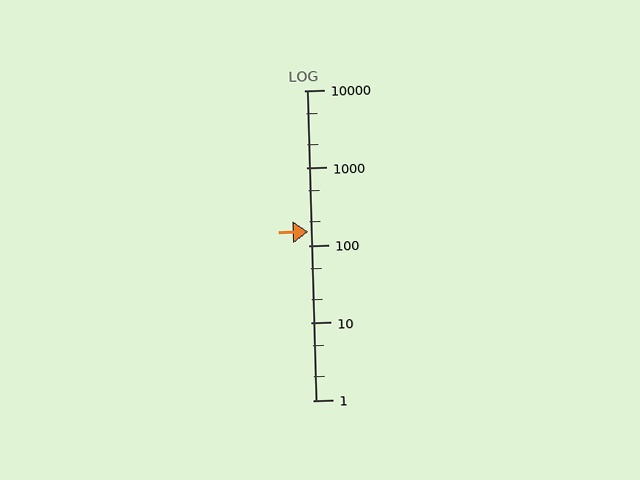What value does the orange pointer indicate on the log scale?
The pointer indicates approximately 150.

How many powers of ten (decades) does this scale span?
The scale spans 4 decades, from 1 to 10000.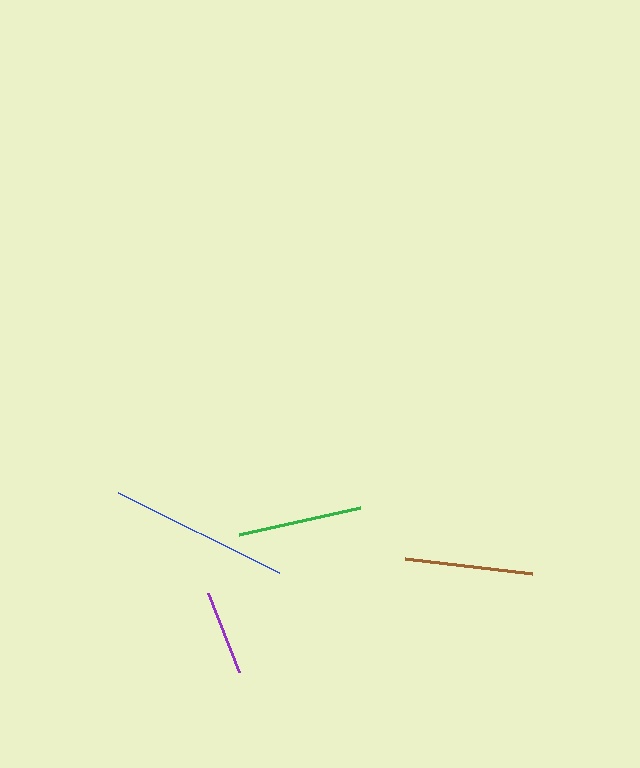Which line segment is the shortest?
The purple line is the shortest at approximately 84 pixels.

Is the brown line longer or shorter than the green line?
The brown line is longer than the green line.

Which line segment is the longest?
The blue line is the longest at approximately 180 pixels.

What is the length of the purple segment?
The purple segment is approximately 84 pixels long.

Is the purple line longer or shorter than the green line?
The green line is longer than the purple line.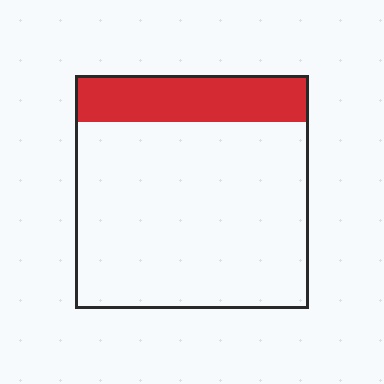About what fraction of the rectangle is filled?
About one fifth (1/5).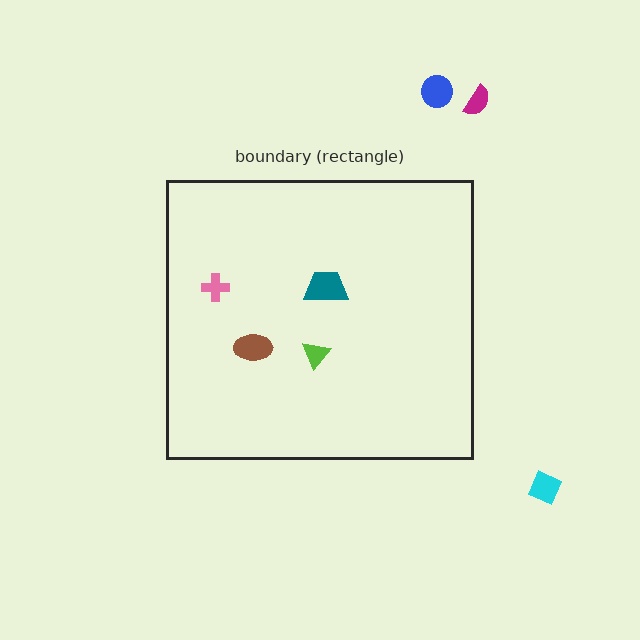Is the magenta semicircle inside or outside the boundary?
Outside.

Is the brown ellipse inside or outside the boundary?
Inside.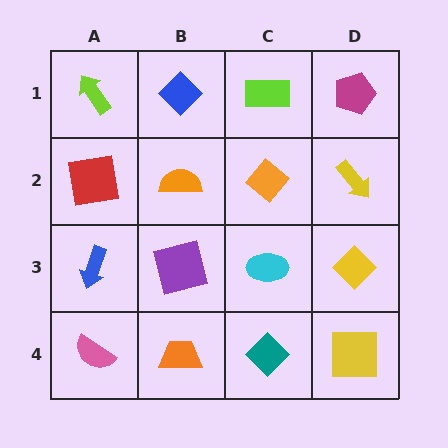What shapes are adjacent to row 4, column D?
A yellow diamond (row 3, column D), a teal diamond (row 4, column C).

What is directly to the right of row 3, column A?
A purple square.